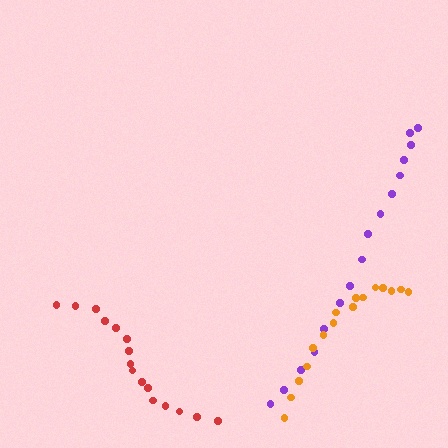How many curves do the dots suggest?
There are 3 distinct paths.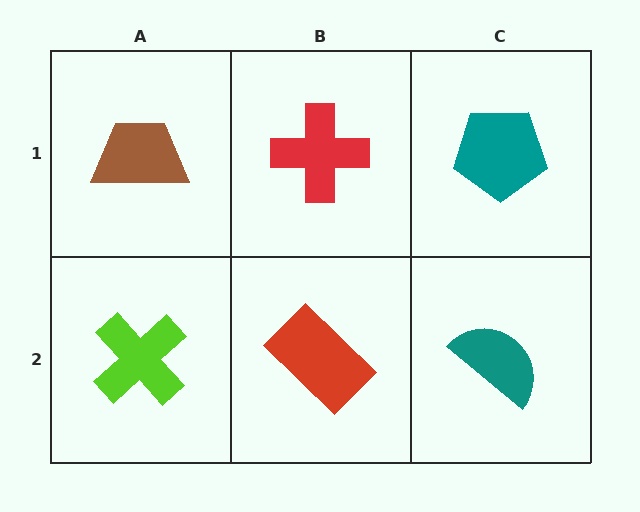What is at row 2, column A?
A lime cross.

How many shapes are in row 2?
3 shapes.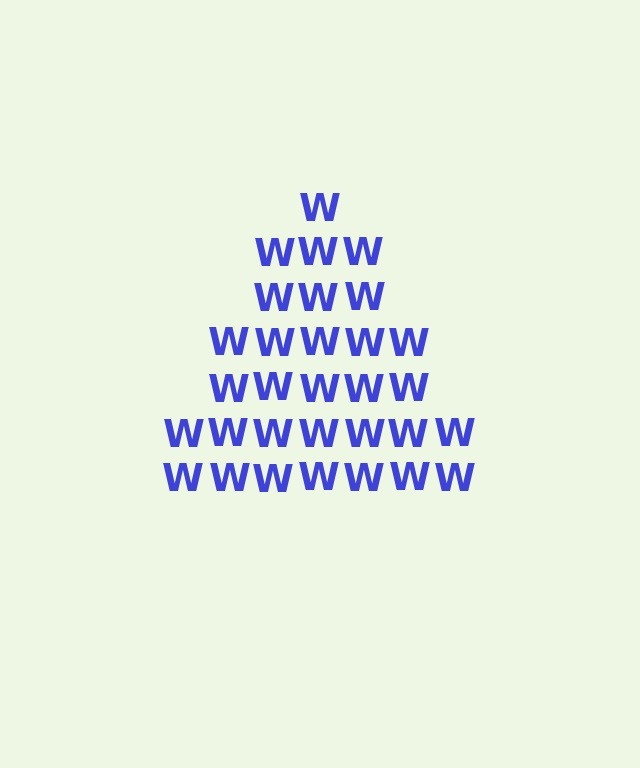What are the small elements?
The small elements are letter W's.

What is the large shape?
The large shape is a triangle.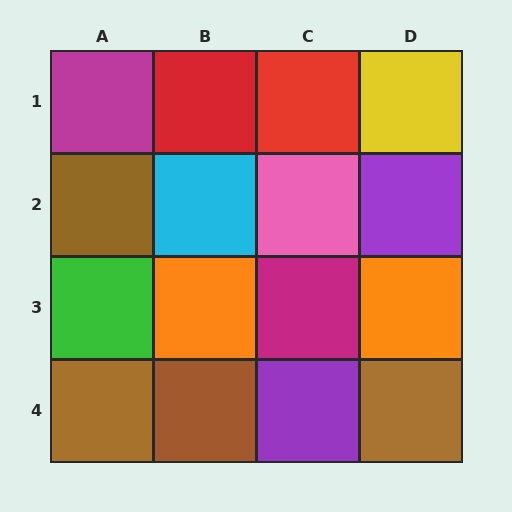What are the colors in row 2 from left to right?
Brown, cyan, pink, purple.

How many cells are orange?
2 cells are orange.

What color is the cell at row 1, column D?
Yellow.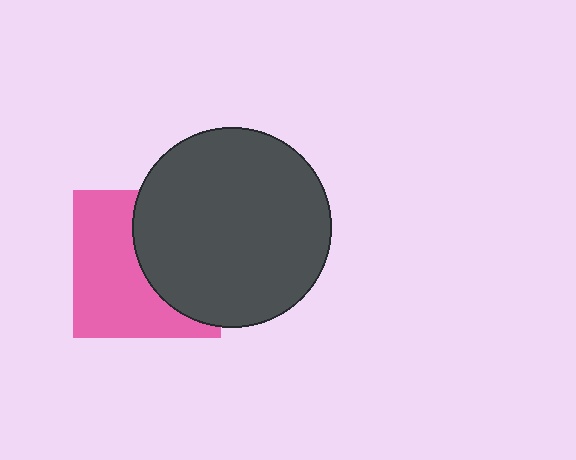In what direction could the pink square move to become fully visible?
The pink square could move left. That would shift it out from behind the dark gray circle entirely.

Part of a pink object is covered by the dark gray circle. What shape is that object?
It is a square.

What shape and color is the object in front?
The object in front is a dark gray circle.